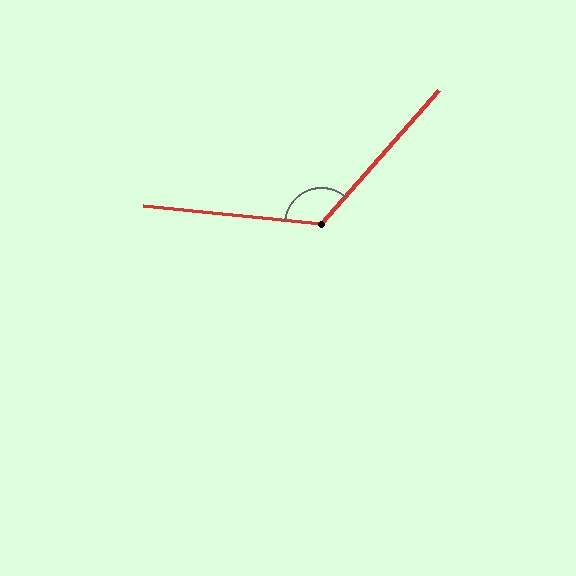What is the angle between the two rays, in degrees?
Approximately 126 degrees.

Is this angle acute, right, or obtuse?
It is obtuse.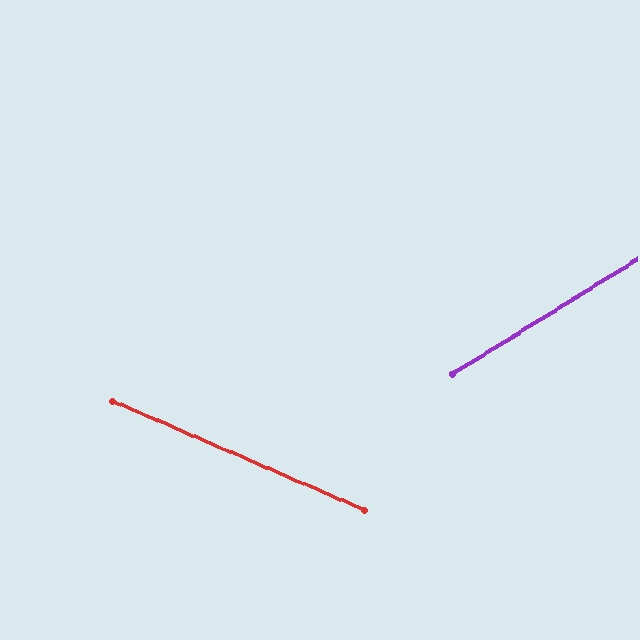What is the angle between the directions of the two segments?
Approximately 55 degrees.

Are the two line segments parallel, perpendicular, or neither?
Neither parallel nor perpendicular — they differ by about 55°.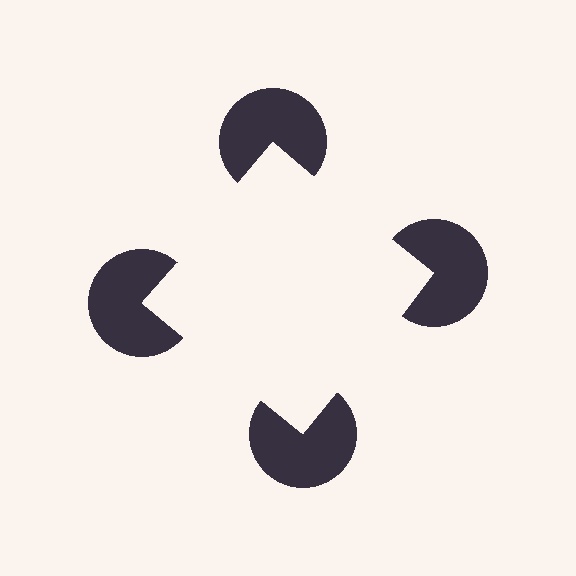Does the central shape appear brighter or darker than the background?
It typically appears slightly brighter than the background, even though no actual brightness change is drawn.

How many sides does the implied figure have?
4 sides.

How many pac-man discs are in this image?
There are 4 — one at each vertex of the illusory square.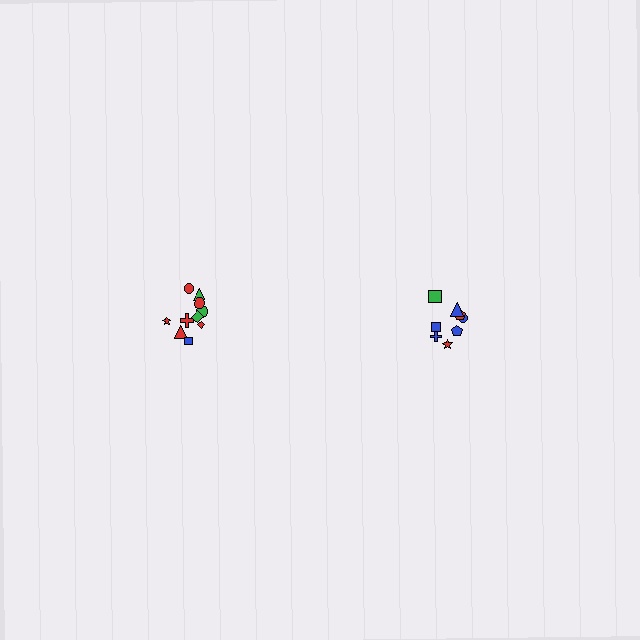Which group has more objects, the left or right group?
The left group.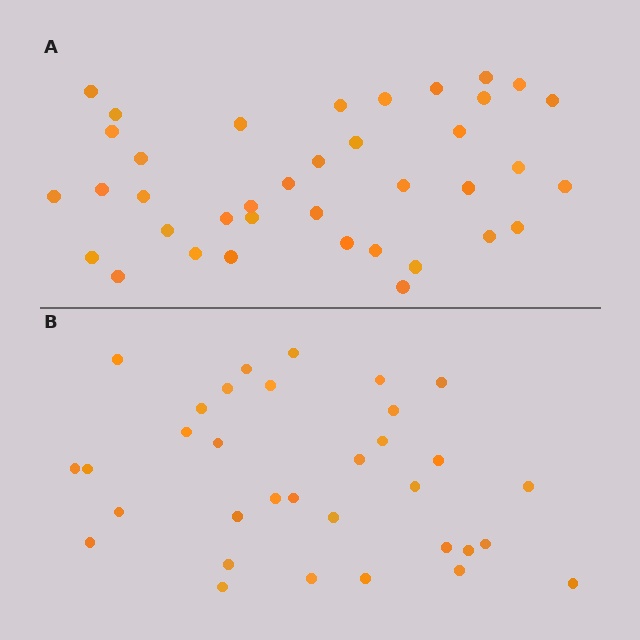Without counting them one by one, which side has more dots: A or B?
Region A (the top region) has more dots.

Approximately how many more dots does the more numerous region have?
Region A has about 5 more dots than region B.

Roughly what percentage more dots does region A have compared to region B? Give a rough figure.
About 15% more.